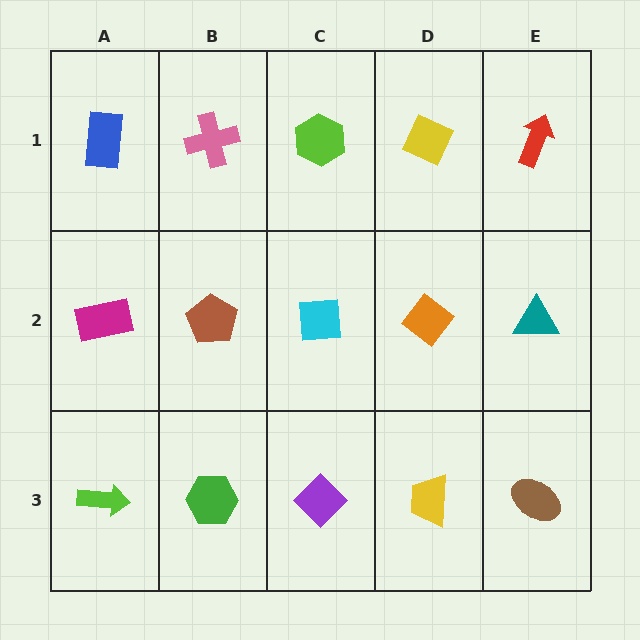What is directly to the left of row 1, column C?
A pink cross.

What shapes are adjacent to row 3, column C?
A cyan square (row 2, column C), a green hexagon (row 3, column B), a yellow trapezoid (row 3, column D).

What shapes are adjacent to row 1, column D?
An orange diamond (row 2, column D), a lime hexagon (row 1, column C), a red arrow (row 1, column E).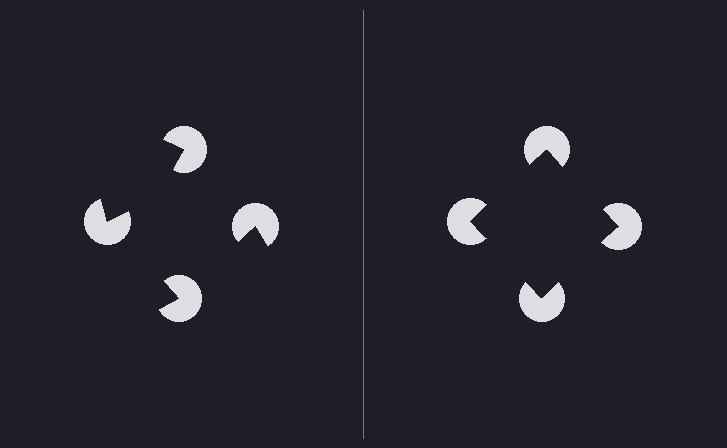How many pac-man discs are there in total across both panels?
8 — 4 on each side.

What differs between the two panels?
The pac-man discs are positioned identically on both sides; only the wedge orientations differ. On the right they align to a square; on the left they are misaligned.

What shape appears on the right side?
An illusory square.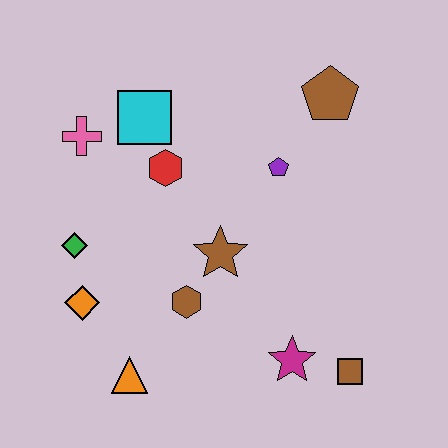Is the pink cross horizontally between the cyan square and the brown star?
No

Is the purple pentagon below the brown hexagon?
No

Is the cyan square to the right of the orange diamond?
Yes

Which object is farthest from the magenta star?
The pink cross is farthest from the magenta star.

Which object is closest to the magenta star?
The brown square is closest to the magenta star.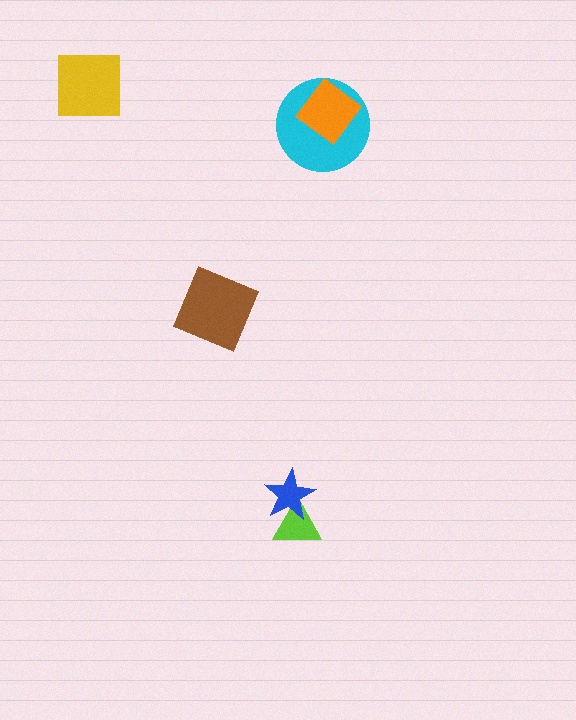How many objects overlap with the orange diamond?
1 object overlaps with the orange diamond.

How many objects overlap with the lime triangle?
1 object overlaps with the lime triangle.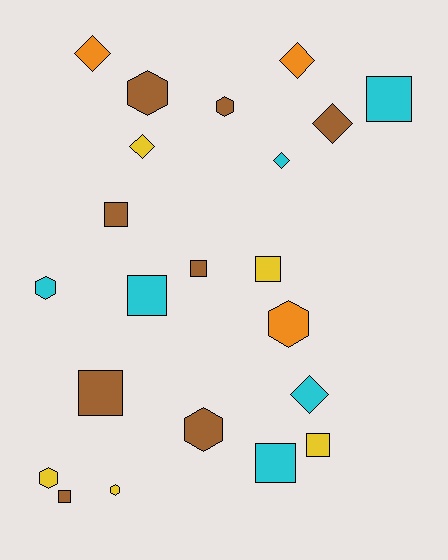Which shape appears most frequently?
Square, with 9 objects.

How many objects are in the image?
There are 22 objects.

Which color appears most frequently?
Brown, with 8 objects.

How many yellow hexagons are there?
There are 2 yellow hexagons.